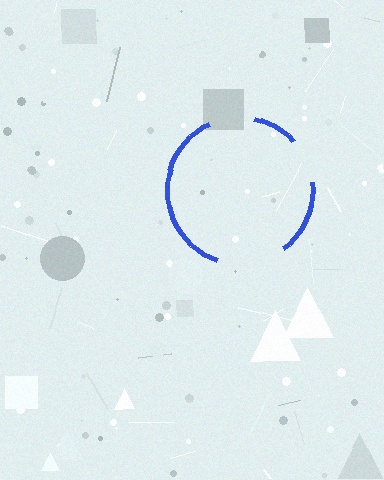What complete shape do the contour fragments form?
The contour fragments form a circle.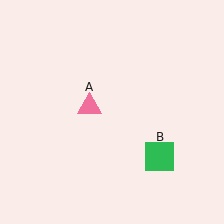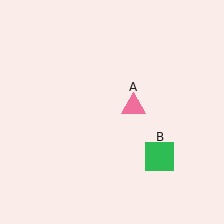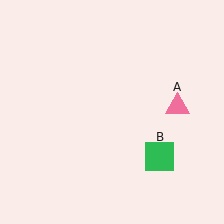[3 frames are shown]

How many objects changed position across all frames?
1 object changed position: pink triangle (object A).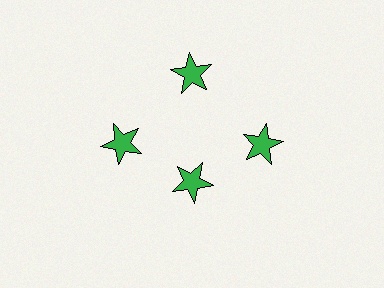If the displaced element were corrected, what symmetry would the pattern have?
It would have 4-fold rotational symmetry — the pattern would map onto itself every 90 degrees.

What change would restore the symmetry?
The symmetry would be restored by moving it outward, back onto the ring so that all 4 stars sit at equal angles and equal distance from the center.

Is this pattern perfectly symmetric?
No. The 4 green stars are arranged in a ring, but one element near the 6 o'clock position is pulled inward toward the center, breaking the 4-fold rotational symmetry.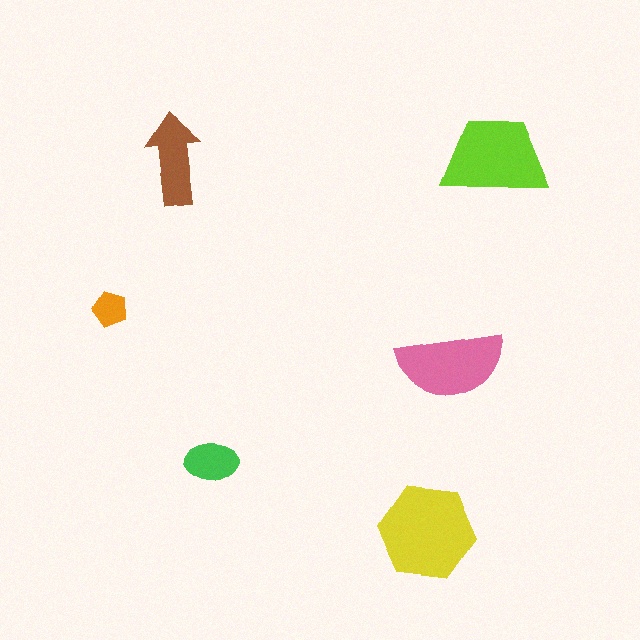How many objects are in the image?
There are 6 objects in the image.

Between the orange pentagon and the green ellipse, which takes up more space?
The green ellipse.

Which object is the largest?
The yellow hexagon.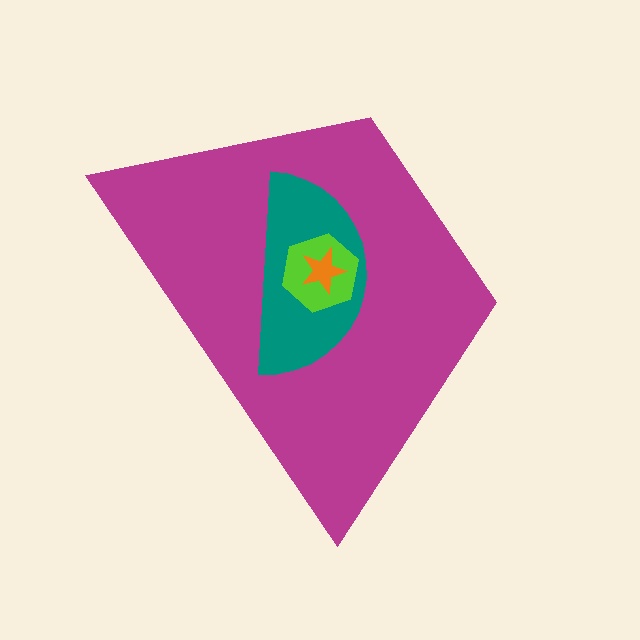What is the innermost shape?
The orange star.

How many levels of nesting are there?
4.